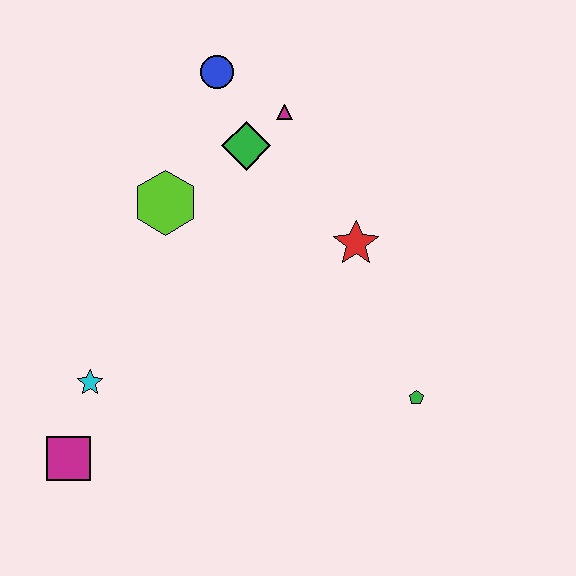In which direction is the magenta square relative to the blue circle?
The magenta square is below the blue circle.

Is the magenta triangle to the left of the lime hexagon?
No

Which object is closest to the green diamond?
The magenta triangle is closest to the green diamond.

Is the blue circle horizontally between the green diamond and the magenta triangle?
No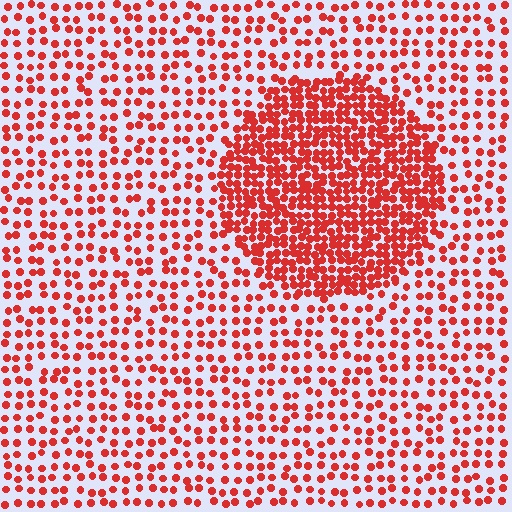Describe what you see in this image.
The image contains small red elements arranged at two different densities. A circle-shaped region is visible where the elements are more densely packed than the surrounding area.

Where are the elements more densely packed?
The elements are more densely packed inside the circle boundary.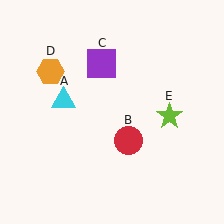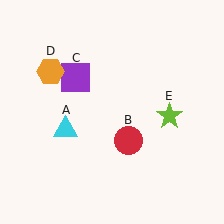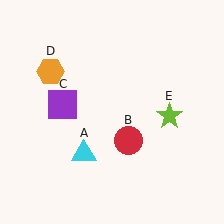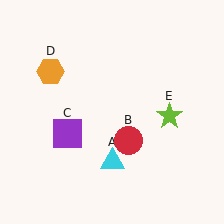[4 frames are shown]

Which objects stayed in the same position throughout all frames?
Red circle (object B) and orange hexagon (object D) and lime star (object E) remained stationary.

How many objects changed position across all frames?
2 objects changed position: cyan triangle (object A), purple square (object C).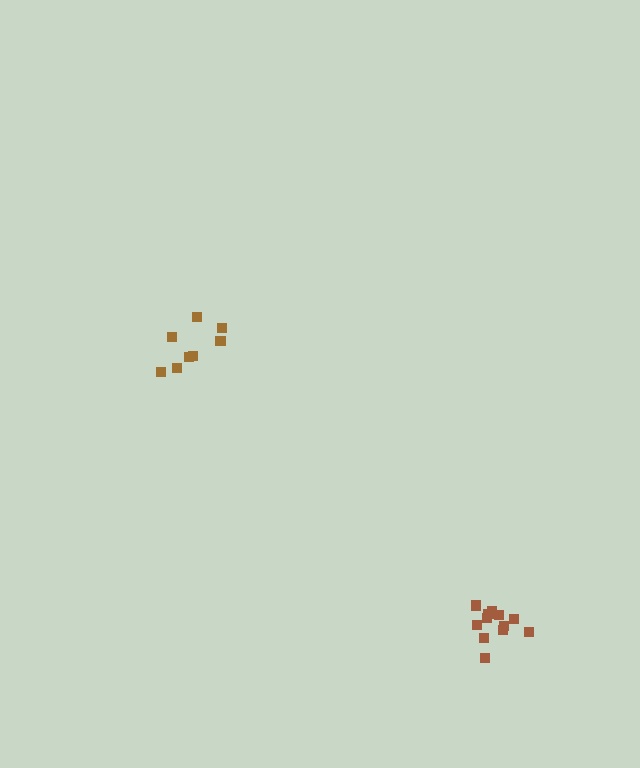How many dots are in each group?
Group 1: 8 dots, Group 2: 13 dots (21 total).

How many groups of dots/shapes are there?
There are 2 groups.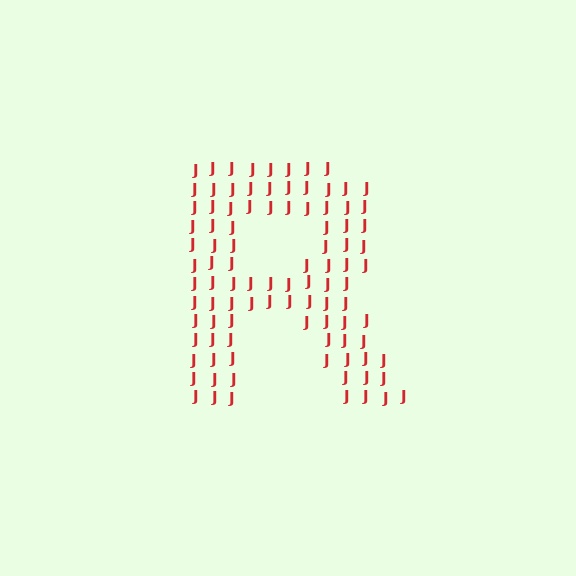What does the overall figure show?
The overall figure shows the letter R.